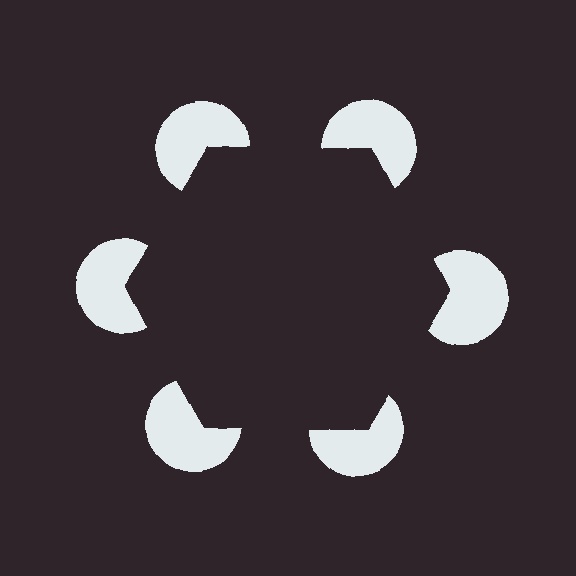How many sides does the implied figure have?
6 sides.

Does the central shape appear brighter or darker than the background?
It typically appears slightly darker than the background, even though no actual brightness change is drawn.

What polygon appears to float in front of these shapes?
An illusory hexagon — its edges are inferred from the aligned wedge cuts in the pac-man discs, not physically drawn.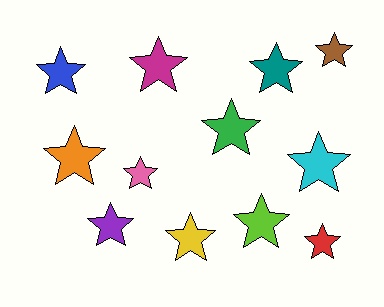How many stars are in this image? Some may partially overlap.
There are 12 stars.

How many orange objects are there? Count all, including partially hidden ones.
There is 1 orange object.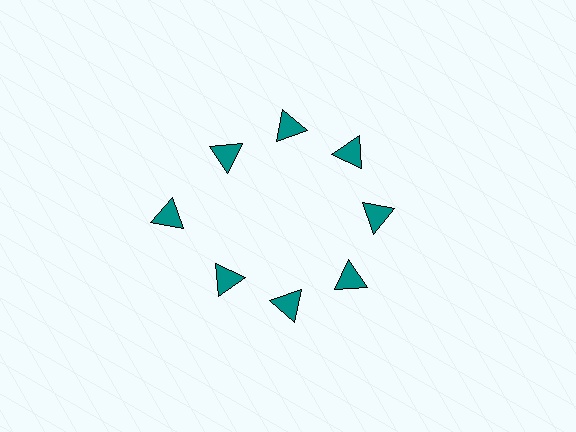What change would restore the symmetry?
The symmetry would be restored by moving it inward, back onto the ring so that all 8 triangles sit at equal angles and equal distance from the center.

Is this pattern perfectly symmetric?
No. The 8 teal triangles are arranged in a ring, but one element near the 9 o'clock position is pushed outward from the center, breaking the 8-fold rotational symmetry.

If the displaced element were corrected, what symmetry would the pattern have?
It would have 8-fold rotational symmetry — the pattern would map onto itself every 45 degrees.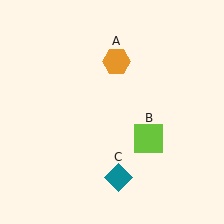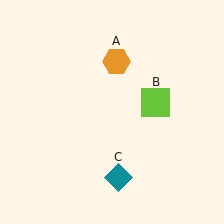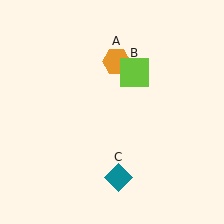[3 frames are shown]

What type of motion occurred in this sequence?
The lime square (object B) rotated counterclockwise around the center of the scene.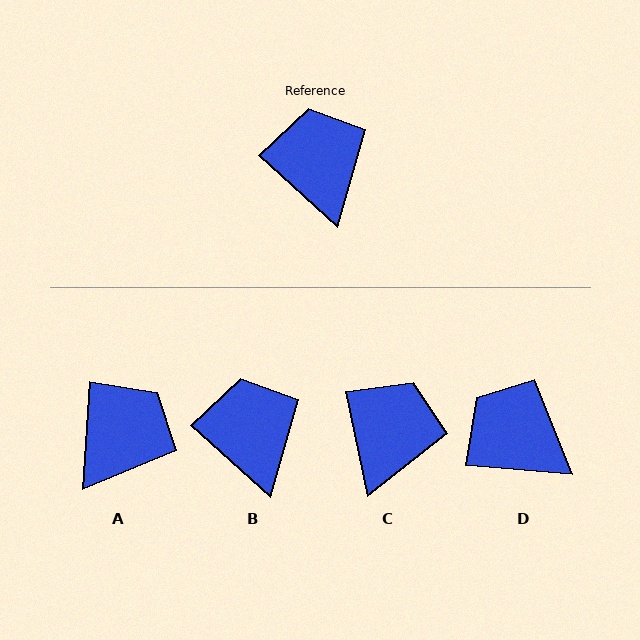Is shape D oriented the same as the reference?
No, it is off by about 38 degrees.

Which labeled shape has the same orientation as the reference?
B.